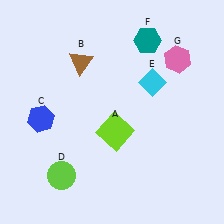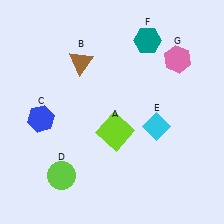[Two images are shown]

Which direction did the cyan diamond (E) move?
The cyan diamond (E) moved down.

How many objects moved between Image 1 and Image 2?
1 object moved between the two images.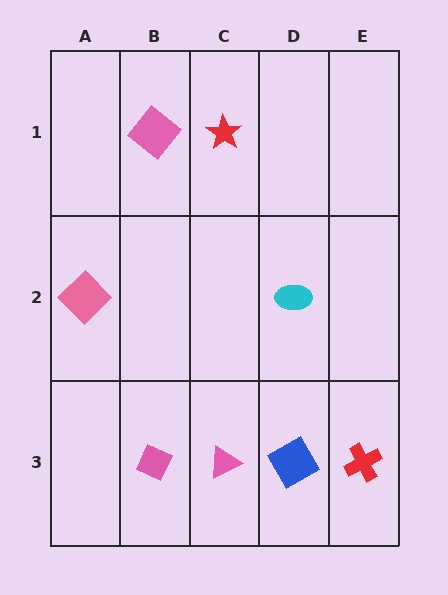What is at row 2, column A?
A pink diamond.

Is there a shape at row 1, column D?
No, that cell is empty.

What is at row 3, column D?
A blue square.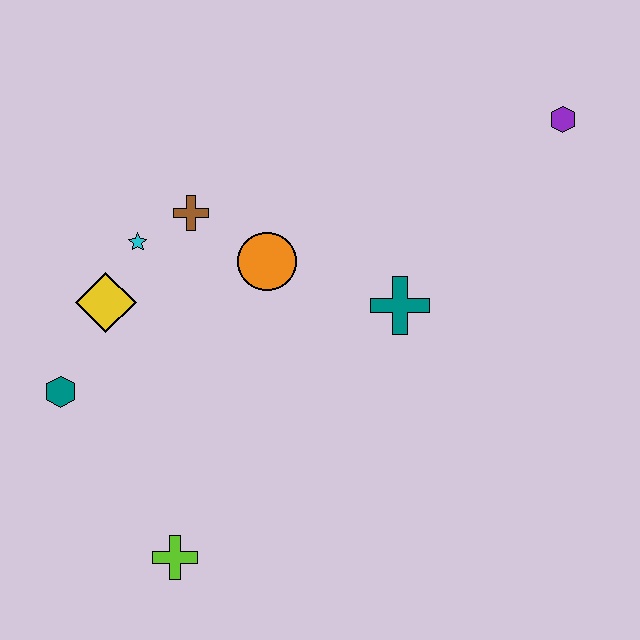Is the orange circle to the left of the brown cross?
No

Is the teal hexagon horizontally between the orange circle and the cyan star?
No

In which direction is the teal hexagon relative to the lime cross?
The teal hexagon is above the lime cross.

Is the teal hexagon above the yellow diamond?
No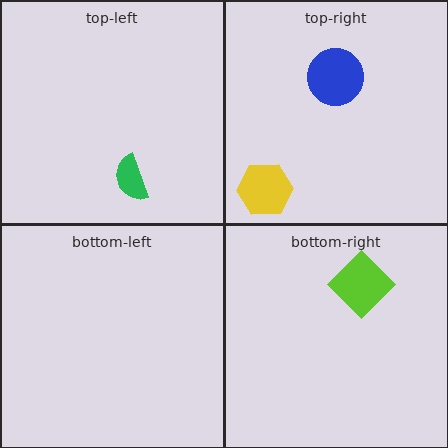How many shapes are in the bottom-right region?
1.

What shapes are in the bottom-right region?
The lime diamond.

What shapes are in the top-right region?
The yellow hexagon, the blue circle.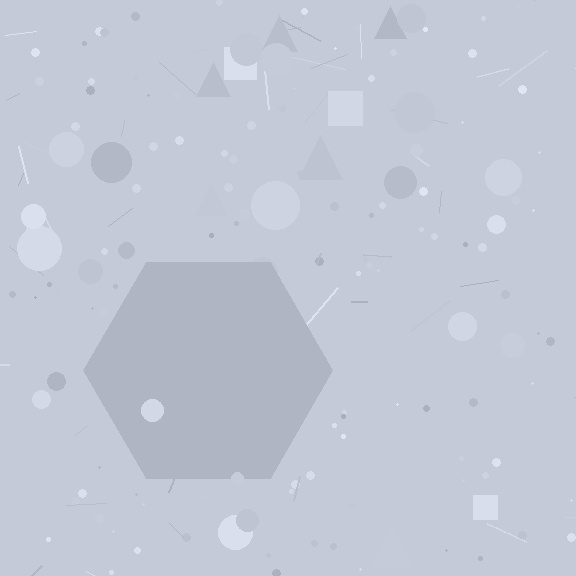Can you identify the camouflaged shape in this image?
The camouflaged shape is a hexagon.